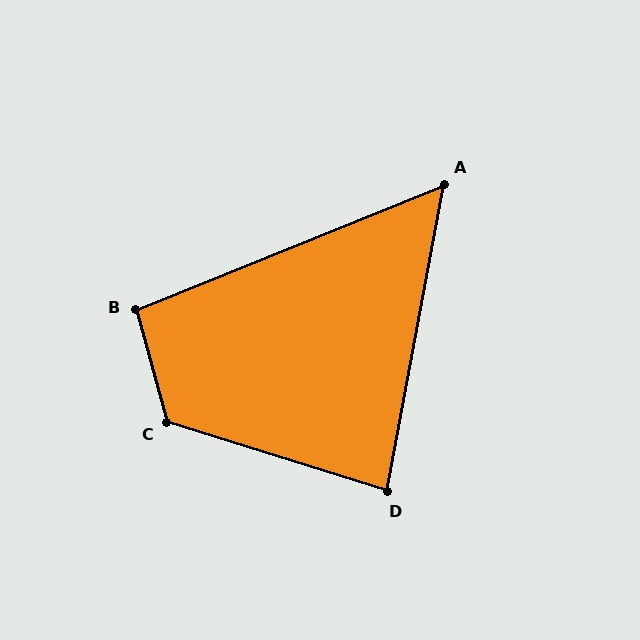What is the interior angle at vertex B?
Approximately 97 degrees (obtuse).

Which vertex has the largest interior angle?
C, at approximately 123 degrees.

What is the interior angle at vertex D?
Approximately 83 degrees (acute).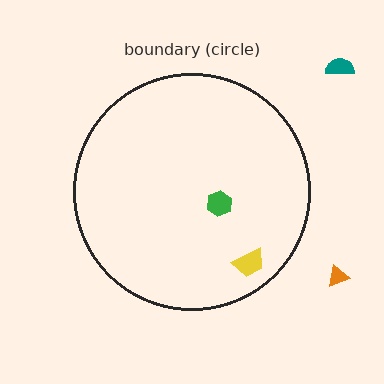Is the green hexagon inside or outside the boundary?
Inside.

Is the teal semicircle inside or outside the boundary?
Outside.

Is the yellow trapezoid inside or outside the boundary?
Inside.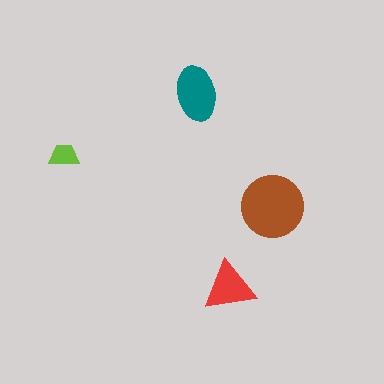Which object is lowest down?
The red triangle is bottommost.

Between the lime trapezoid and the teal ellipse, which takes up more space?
The teal ellipse.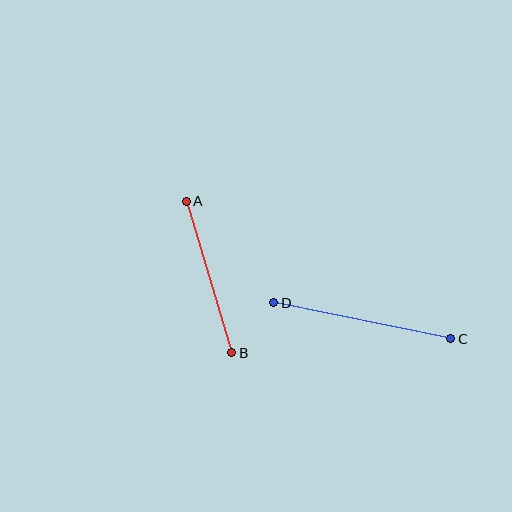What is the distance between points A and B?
The distance is approximately 158 pixels.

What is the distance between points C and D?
The distance is approximately 180 pixels.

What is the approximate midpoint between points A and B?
The midpoint is at approximately (209, 277) pixels.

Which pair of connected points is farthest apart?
Points C and D are farthest apart.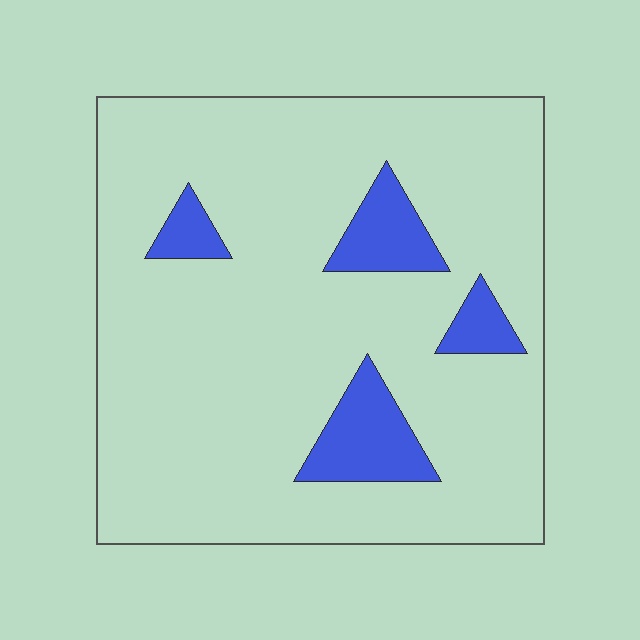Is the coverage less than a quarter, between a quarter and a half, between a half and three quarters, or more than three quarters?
Less than a quarter.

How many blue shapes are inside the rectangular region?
4.